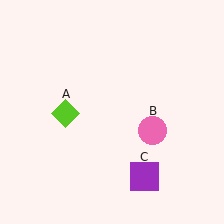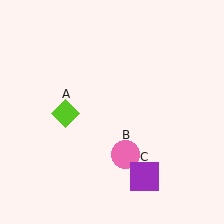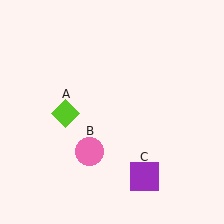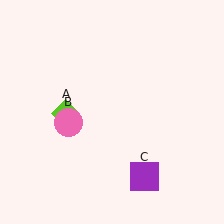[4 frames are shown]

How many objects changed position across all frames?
1 object changed position: pink circle (object B).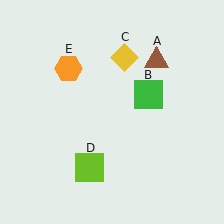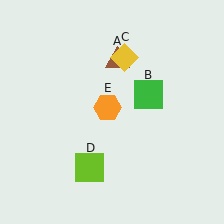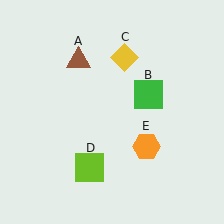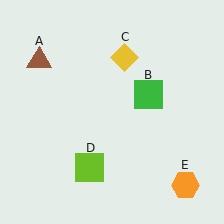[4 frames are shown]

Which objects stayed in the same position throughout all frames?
Green square (object B) and yellow diamond (object C) and lime square (object D) remained stationary.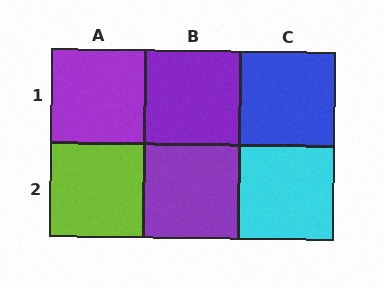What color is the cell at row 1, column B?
Purple.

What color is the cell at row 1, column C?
Blue.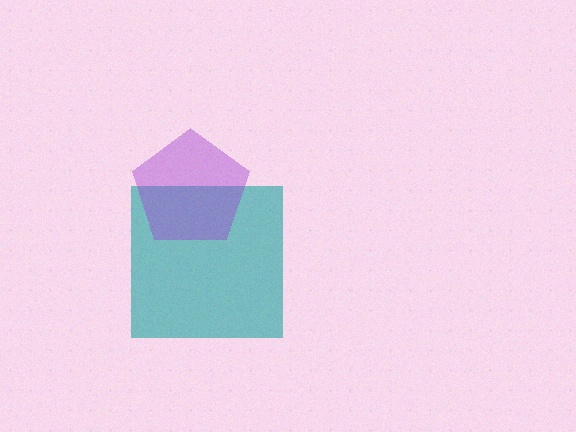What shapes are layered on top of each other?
The layered shapes are: a teal square, a purple pentagon.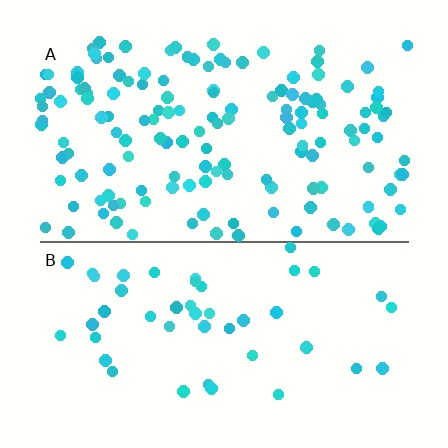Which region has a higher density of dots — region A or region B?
A (the top).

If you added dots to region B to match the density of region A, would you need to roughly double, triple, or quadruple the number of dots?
Approximately triple.